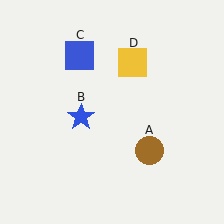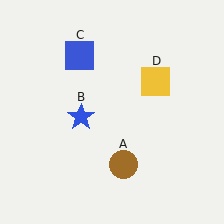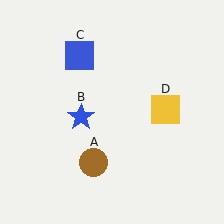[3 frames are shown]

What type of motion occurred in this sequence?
The brown circle (object A), yellow square (object D) rotated clockwise around the center of the scene.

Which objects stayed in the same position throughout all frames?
Blue star (object B) and blue square (object C) remained stationary.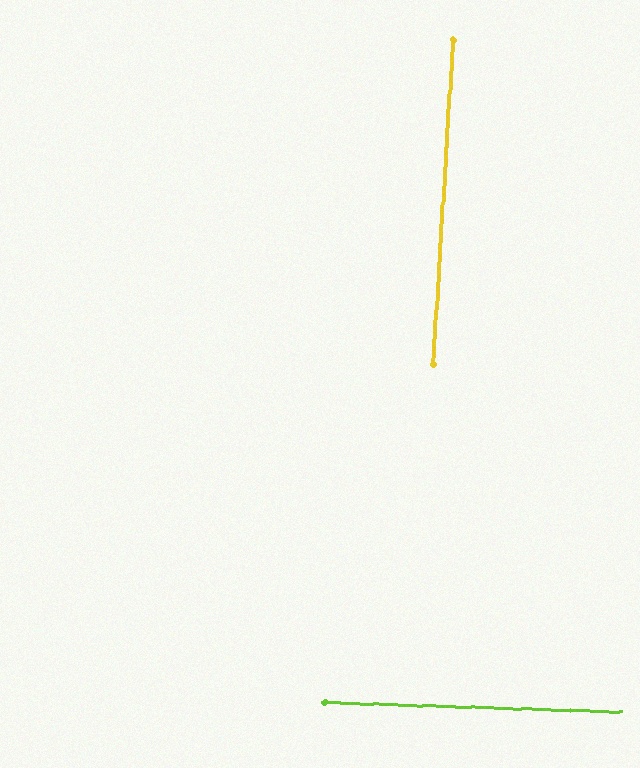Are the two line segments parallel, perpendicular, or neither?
Perpendicular — they meet at approximately 88°.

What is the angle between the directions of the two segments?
Approximately 88 degrees.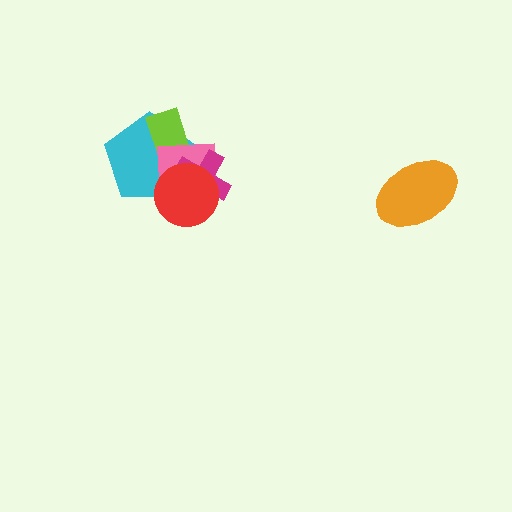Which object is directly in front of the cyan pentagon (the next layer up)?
The lime rectangle is directly in front of the cyan pentagon.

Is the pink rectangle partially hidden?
Yes, it is partially covered by another shape.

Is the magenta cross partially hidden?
Yes, it is partially covered by another shape.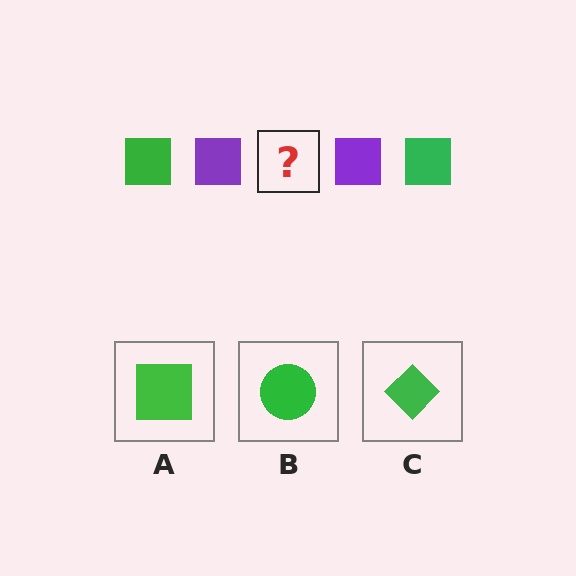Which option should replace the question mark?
Option A.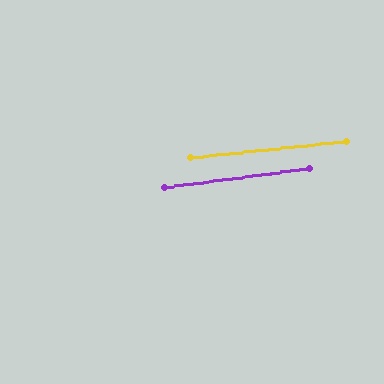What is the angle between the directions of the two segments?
Approximately 1 degree.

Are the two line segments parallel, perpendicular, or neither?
Parallel — their directions differ by only 1.1°.